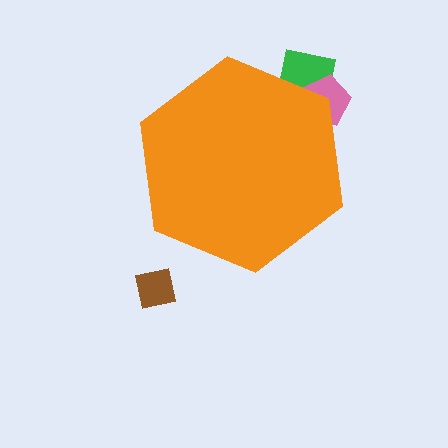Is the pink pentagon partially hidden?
Yes, the pink pentagon is partially hidden behind the orange hexagon.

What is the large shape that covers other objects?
An orange hexagon.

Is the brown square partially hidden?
No, the brown square is fully visible.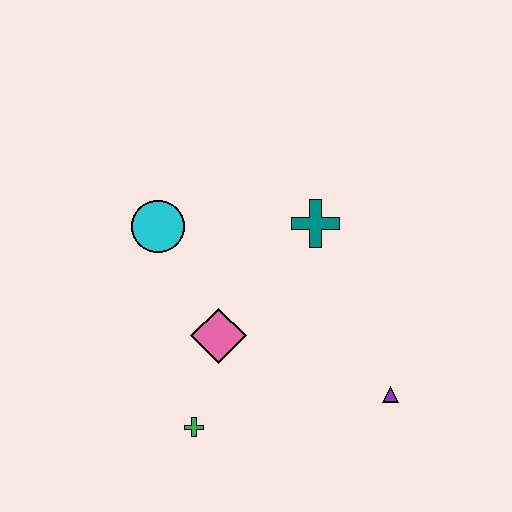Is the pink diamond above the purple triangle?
Yes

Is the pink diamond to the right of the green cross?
Yes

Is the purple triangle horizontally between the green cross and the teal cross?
No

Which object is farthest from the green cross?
The teal cross is farthest from the green cross.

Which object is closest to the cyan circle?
The pink diamond is closest to the cyan circle.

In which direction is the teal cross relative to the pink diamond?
The teal cross is above the pink diamond.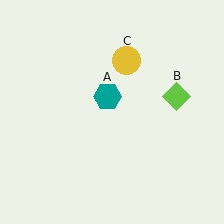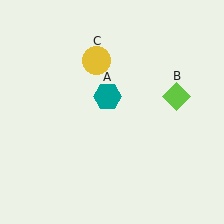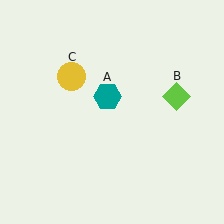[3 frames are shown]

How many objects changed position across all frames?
1 object changed position: yellow circle (object C).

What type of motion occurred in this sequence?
The yellow circle (object C) rotated counterclockwise around the center of the scene.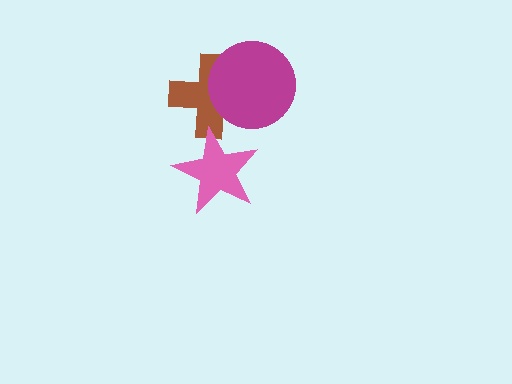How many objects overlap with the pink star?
1 object overlaps with the pink star.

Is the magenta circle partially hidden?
No, no other shape covers it.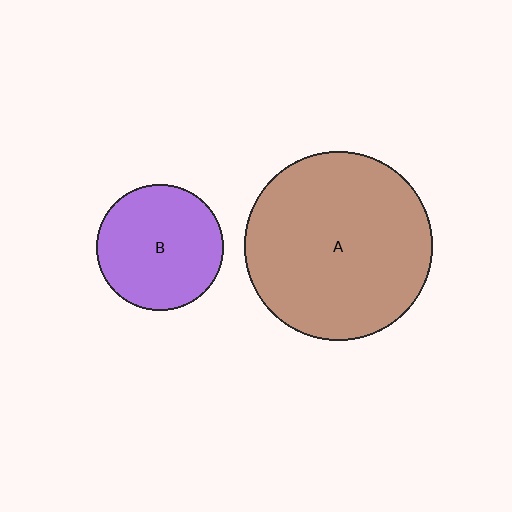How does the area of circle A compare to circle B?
Approximately 2.2 times.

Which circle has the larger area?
Circle A (brown).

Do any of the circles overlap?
No, none of the circles overlap.